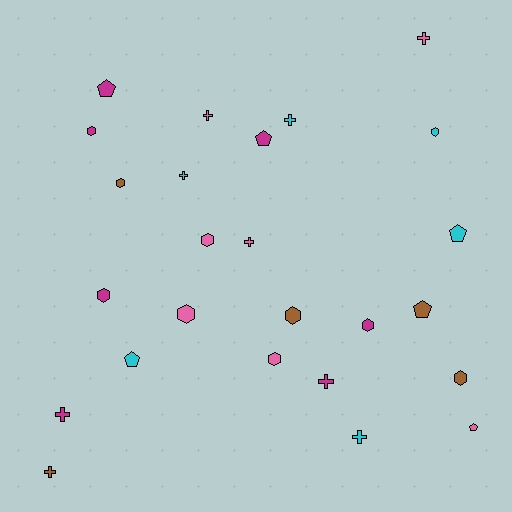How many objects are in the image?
There are 25 objects.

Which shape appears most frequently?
Hexagon, with 10 objects.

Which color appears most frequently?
Magenta, with 7 objects.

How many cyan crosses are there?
There are 3 cyan crosses.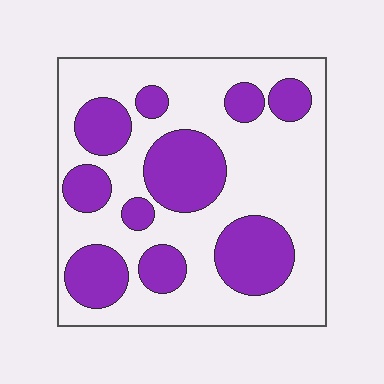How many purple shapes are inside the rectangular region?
10.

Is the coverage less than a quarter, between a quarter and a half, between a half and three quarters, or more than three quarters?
Between a quarter and a half.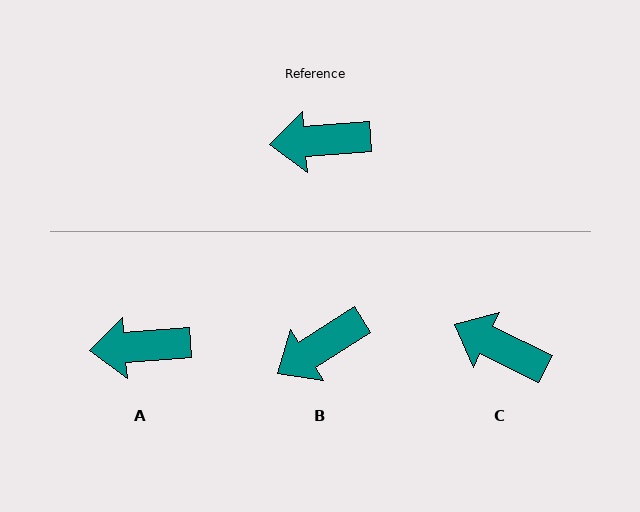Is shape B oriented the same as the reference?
No, it is off by about 28 degrees.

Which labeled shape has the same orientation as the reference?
A.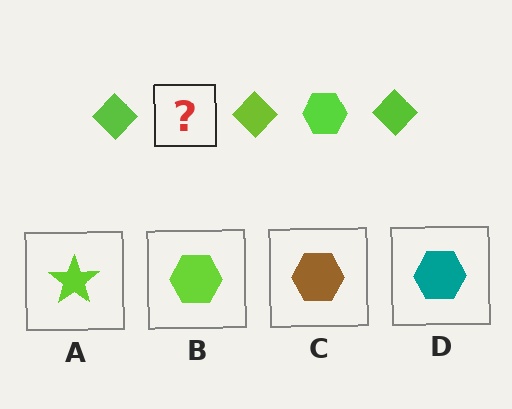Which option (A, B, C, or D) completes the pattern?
B.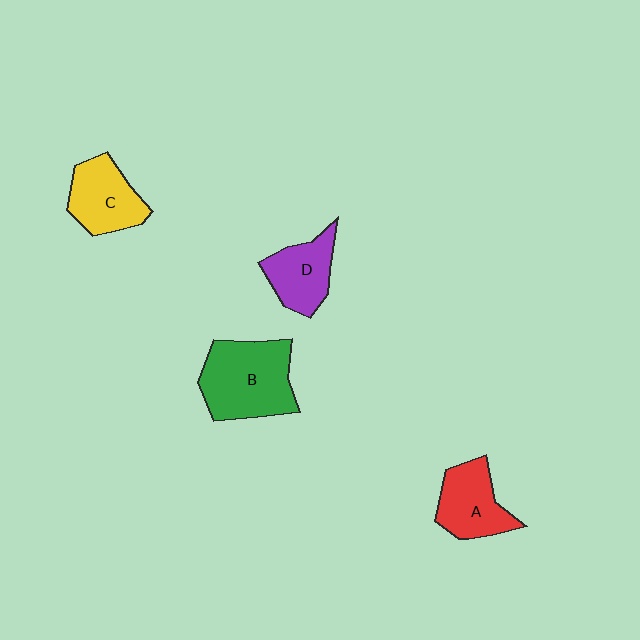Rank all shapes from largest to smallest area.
From largest to smallest: B (green), C (yellow), A (red), D (purple).